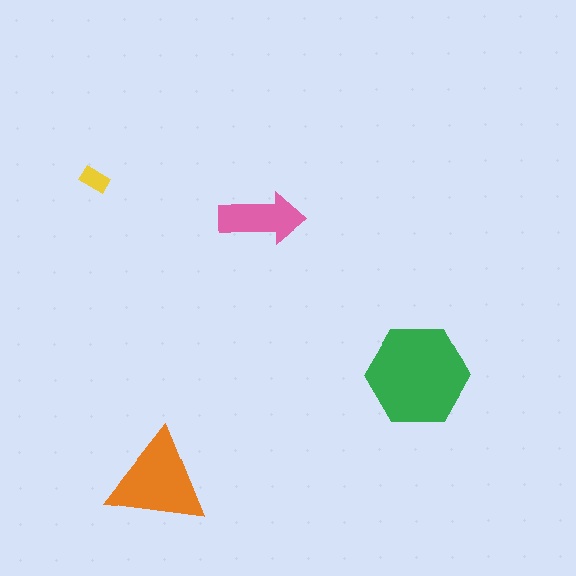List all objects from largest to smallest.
The green hexagon, the orange triangle, the pink arrow, the yellow rectangle.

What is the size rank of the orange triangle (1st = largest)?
2nd.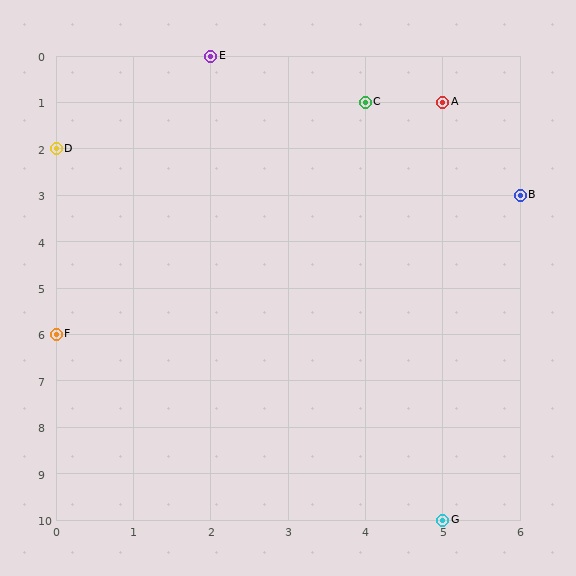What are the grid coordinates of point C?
Point C is at grid coordinates (4, 1).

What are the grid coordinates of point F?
Point F is at grid coordinates (0, 6).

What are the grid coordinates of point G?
Point G is at grid coordinates (5, 10).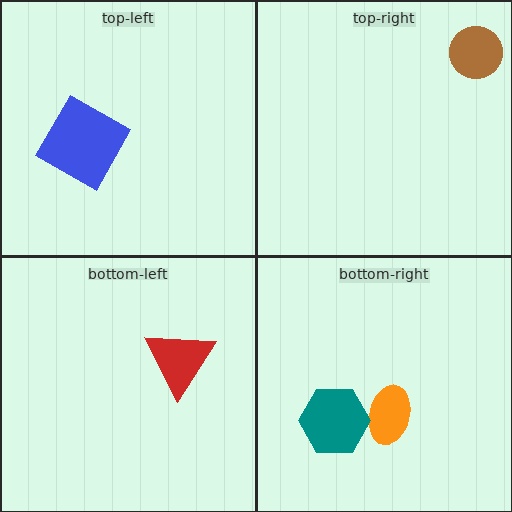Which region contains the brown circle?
The top-right region.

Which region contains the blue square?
The top-left region.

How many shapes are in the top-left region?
1.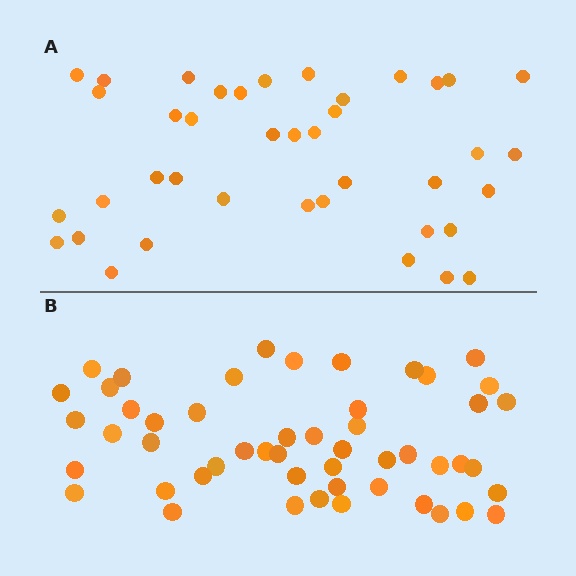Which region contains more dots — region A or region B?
Region B (the bottom region) has more dots.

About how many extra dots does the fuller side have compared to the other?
Region B has roughly 12 or so more dots than region A.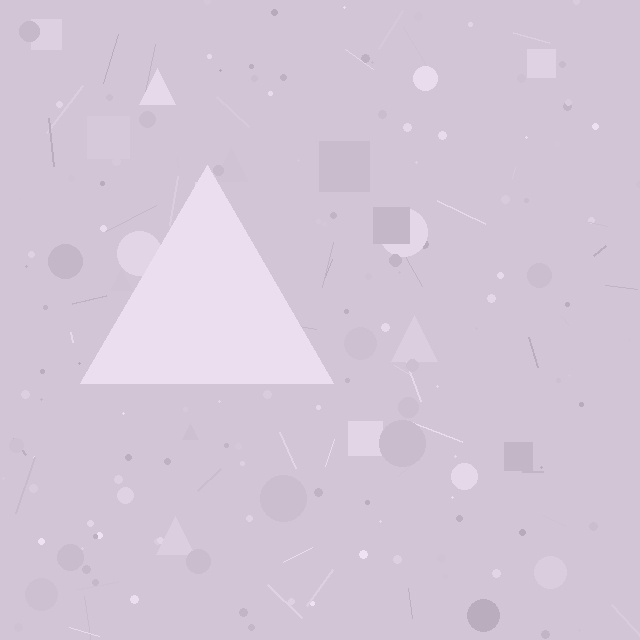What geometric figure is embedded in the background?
A triangle is embedded in the background.